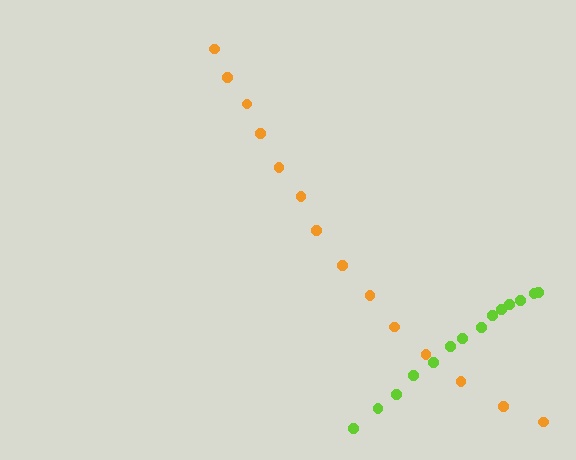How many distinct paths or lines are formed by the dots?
There are 2 distinct paths.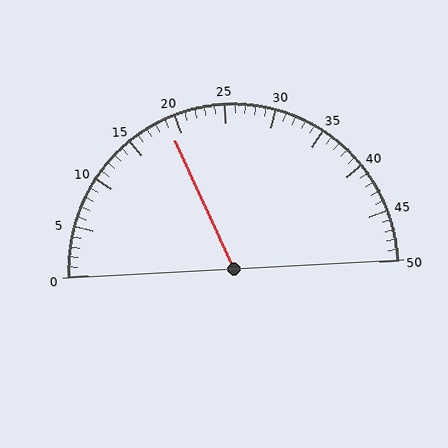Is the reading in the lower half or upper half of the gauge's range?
The reading is in the lower half of the range (0 to 50).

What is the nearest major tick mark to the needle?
The nearest major tick mark is 20.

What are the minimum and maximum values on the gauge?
The gauge ranges from 0 to 50.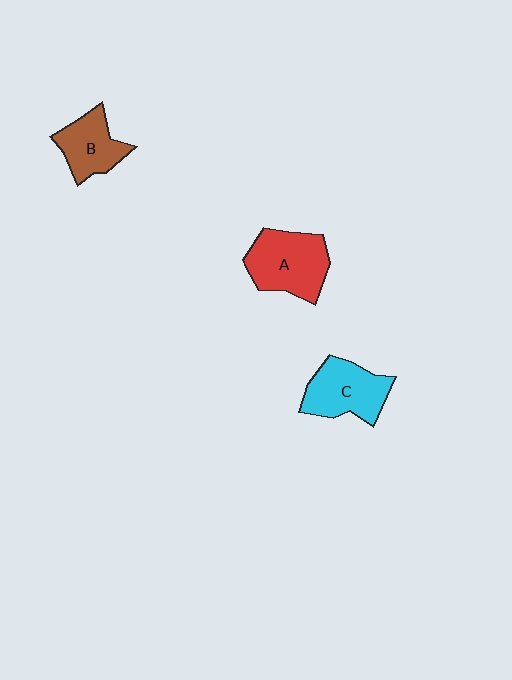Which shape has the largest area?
Shape A (red).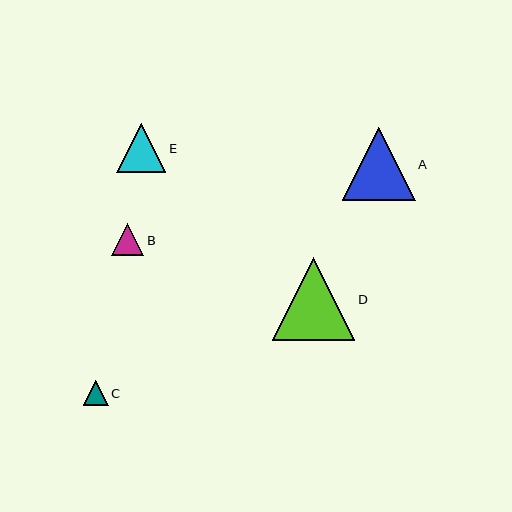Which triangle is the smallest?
Triangle C is the smallest with a size of approximately 25 pixels.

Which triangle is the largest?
Triangle D is the largest with a size of approximately 82 pixels.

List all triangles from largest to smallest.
From largest to smallest: D, A, E, B, C.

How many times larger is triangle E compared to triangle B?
Triangle E is approximately 1.6 times the size of triangle B.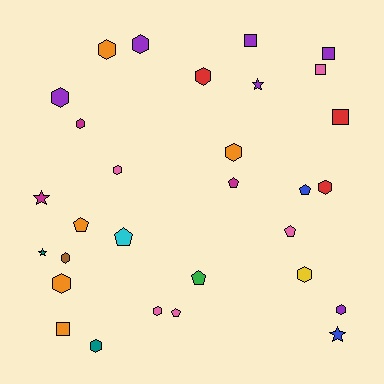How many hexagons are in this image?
There are 14 hexagons.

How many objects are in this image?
There are 30 objects.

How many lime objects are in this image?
There are no lime objects.